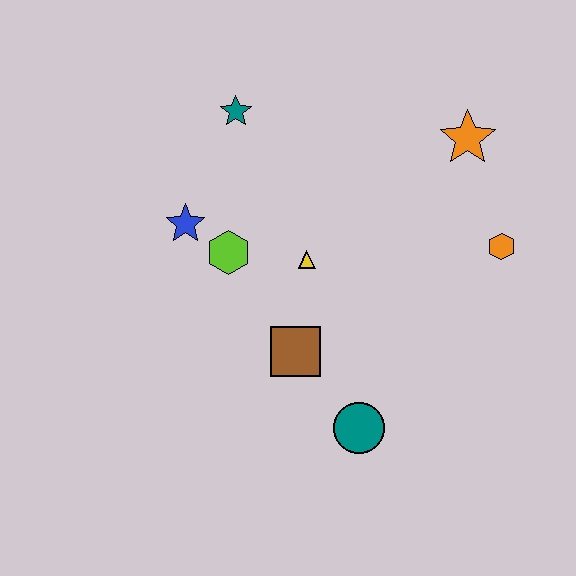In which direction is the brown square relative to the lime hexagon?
The brown square is below the lime hexagon.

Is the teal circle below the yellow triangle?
Yes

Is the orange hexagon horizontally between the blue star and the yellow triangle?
No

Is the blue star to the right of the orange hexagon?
No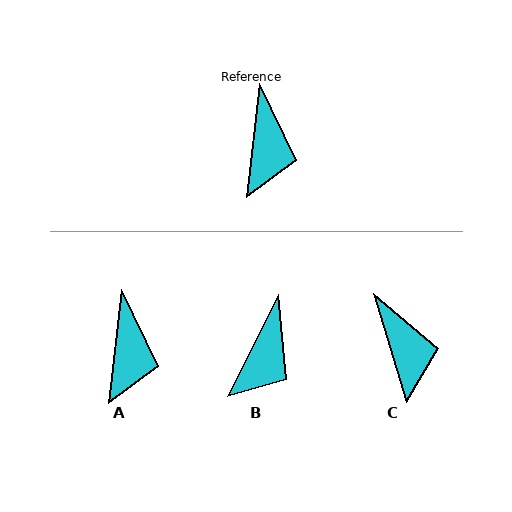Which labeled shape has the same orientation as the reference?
A.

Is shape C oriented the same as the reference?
No, it is off by about 23 degrees.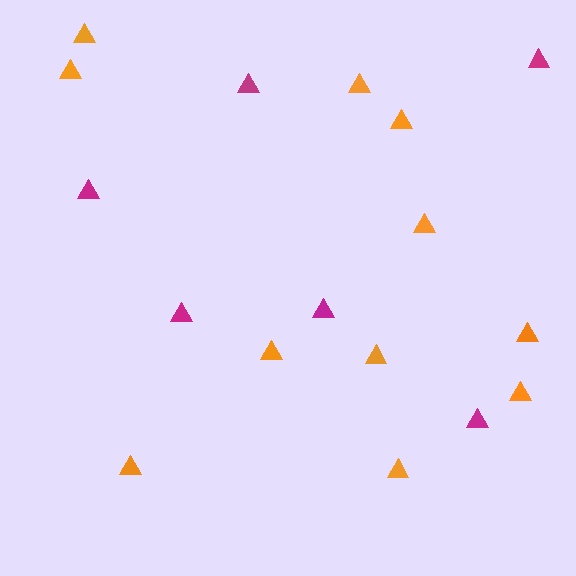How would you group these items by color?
There are 2 groups: one group of orange triangles (11) and one group of magenta triangles (6).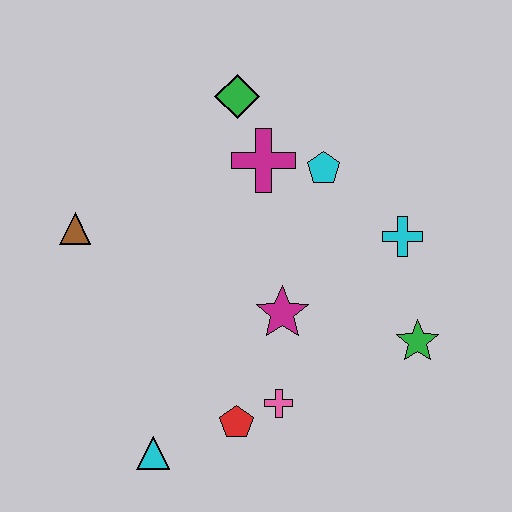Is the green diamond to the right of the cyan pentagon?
No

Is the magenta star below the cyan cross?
Yes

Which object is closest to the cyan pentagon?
The magenta cross is closest to the cyan pentagon.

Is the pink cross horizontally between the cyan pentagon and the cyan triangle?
Yes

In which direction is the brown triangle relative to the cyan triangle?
The brown triangle is above the cyan triangle.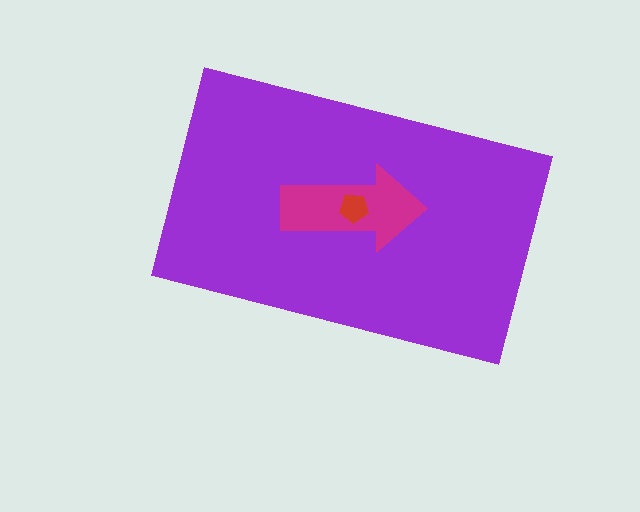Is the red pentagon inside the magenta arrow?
Yes.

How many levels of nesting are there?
3.